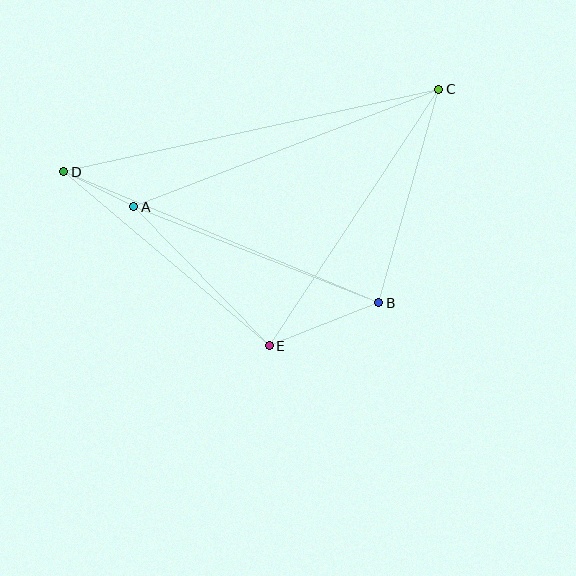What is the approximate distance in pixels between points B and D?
The distance between B and D is approximately 341 pixels.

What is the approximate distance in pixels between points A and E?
The distance between A and E is approximately 194 pixels.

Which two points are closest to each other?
Points A and D are closest to each other.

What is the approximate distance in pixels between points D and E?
The distance between D and E is approximately 269 pixels.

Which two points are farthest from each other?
Points C and D are farthest from each other.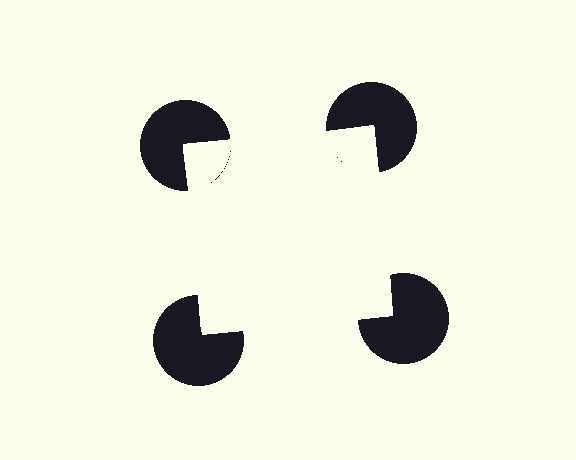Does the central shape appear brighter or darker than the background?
It typically appears slightly brighter than the background, even though no actual brightness change is drawn.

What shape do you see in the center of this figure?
An illusory square — its edges are inferred from the aligned wedge cuts in the pac-man discs, not physically drawn.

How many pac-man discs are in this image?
There are 4 — one at each vertex of the illusory square.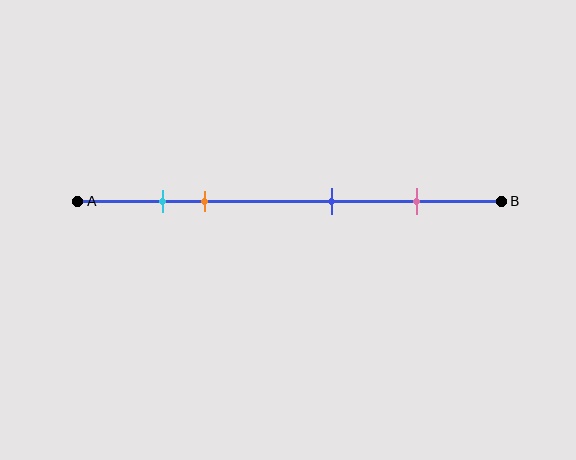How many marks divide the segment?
There are 4 marks dividing the segment.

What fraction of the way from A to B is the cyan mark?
The cyan mark is approximately 20% (0.2) of the way from A to B.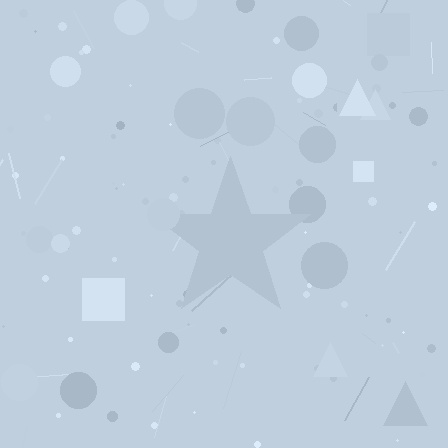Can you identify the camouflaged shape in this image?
The camouflaged shape is a star.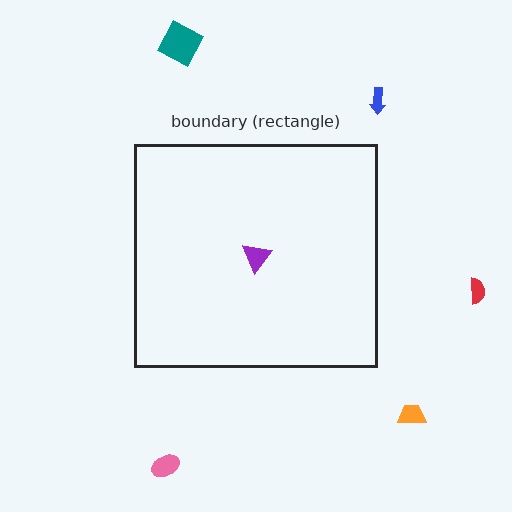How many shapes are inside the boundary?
1 inside, 5 outside.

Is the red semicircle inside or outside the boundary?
Outside.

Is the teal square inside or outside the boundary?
Outside.